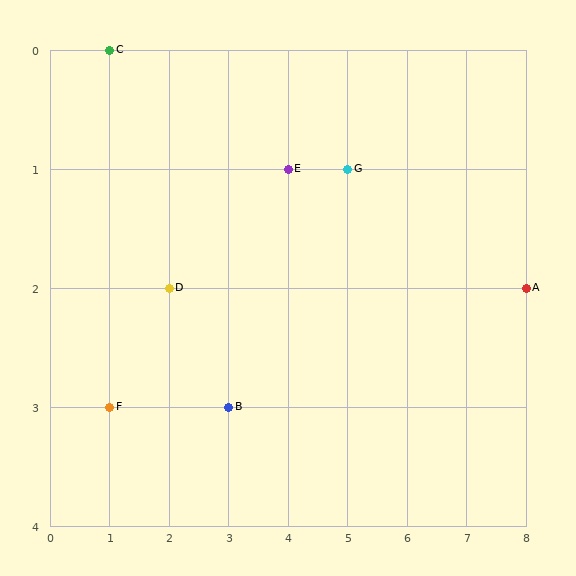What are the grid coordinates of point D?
Point D is at grid coordinates (2, 2).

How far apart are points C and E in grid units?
Points C and E are 3 columns and 1 row apart (about 3.2 grid units diagonally).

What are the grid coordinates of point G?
Point G is at grid coordinates (5, 1).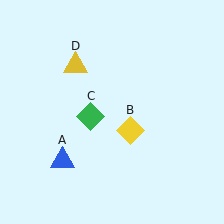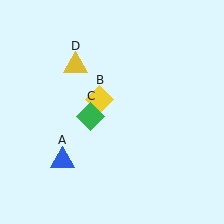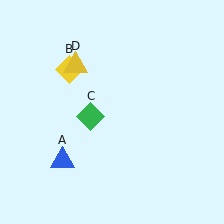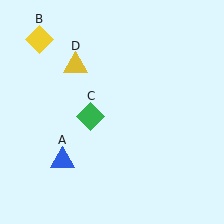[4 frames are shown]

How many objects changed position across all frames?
1 object changed position: yellow diamond (object B).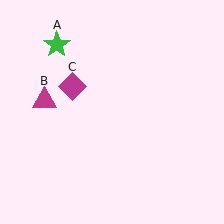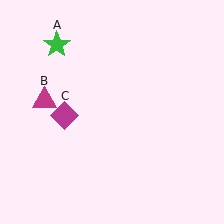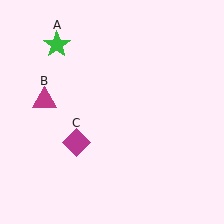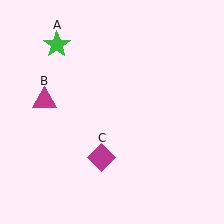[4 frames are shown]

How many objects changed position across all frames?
1 object changed position: magenta diamond (object C).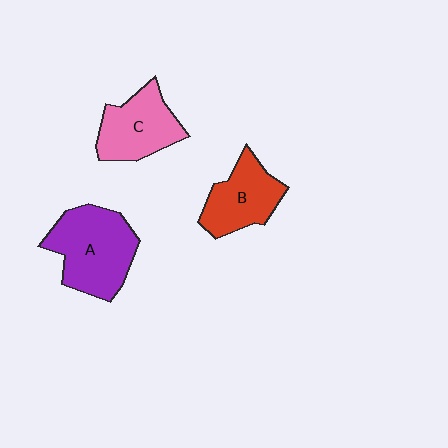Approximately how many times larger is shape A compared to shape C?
Approximately 1.3 times.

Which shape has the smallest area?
Shape B (red).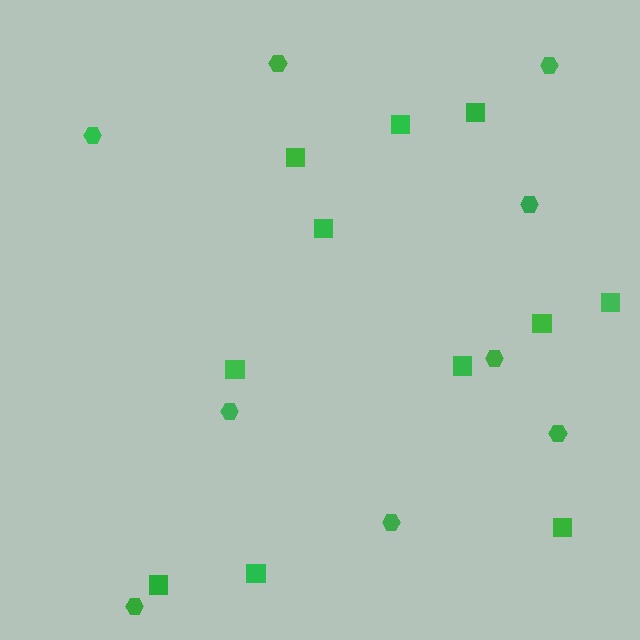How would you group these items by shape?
There are 2 groups: one group of squares (11) and one group of hexagons (9).